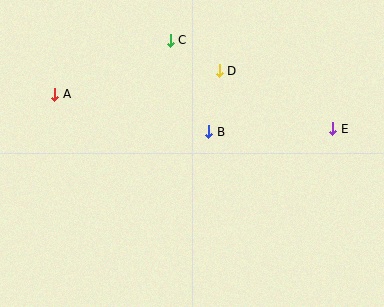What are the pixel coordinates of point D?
Point D is at (219, 71).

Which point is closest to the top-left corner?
Point A is closest to the top-left corner.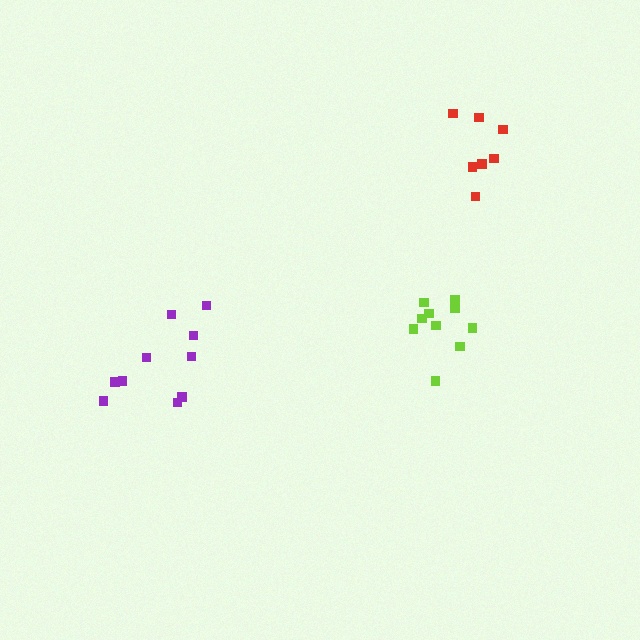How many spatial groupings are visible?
There are 3 spatial groupings.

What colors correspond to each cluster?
The clusters are colored: purple, red, lime.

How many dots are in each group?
Group 1: 10 dots, Group 2: 7 dots, Group 3: 10 dots (27 total).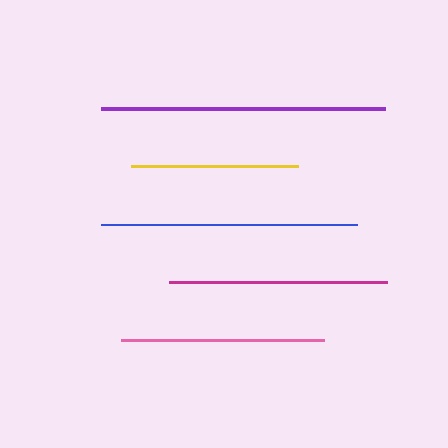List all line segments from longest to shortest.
From longest to shortest: purple, blue, magenta, pink, yellow.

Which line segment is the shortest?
The yellow line is the shortest at approximately 167 pixels.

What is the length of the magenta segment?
The magenta segment is approximately 219 pixels long.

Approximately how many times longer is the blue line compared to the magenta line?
The blue line is approximately 1.2 times the length of the magenta line.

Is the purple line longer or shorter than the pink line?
The purple line is longer than the pink line.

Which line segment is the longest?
The purple line is the longest at approximately 284 pixels.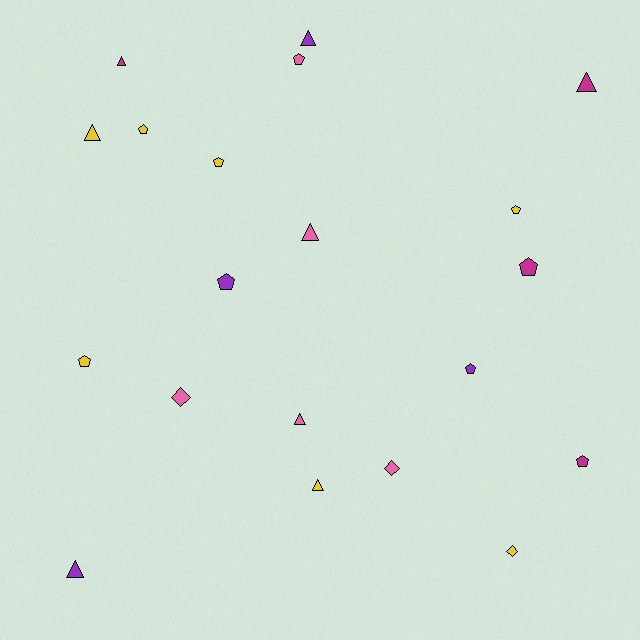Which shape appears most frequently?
Pentagon, with 9 objects.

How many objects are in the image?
There are 20 objects.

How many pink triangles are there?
There are 2 pink triangles.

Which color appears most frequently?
Yellow, with 7 objects.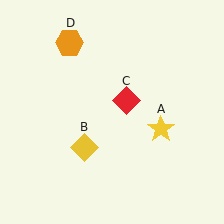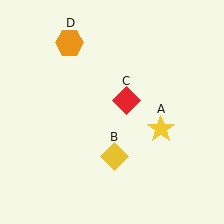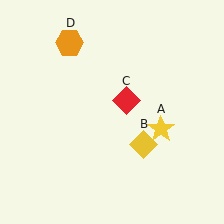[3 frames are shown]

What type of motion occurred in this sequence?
The yellow diamond (object B) rotated counterclockwise around the center of the scene.